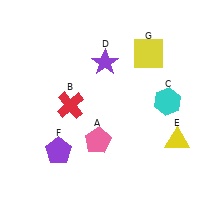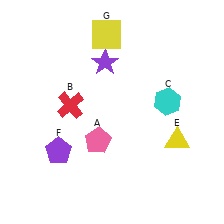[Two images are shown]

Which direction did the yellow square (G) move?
The yellow square (G) moved left.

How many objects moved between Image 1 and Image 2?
1 object moved between the two images.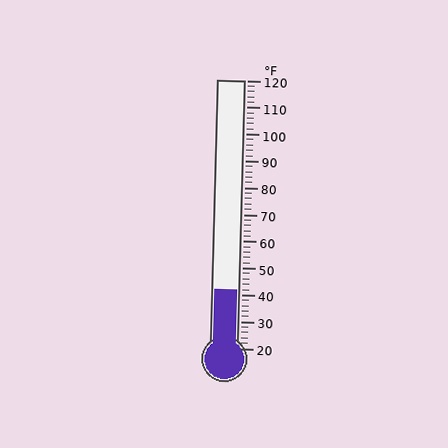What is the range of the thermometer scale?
The thermometer scale ranges from 20°F to 120°F.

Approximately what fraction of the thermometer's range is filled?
The thermometer is filled to approximately 20% of its range.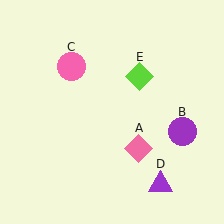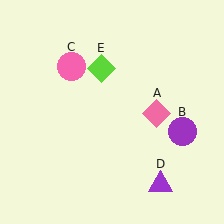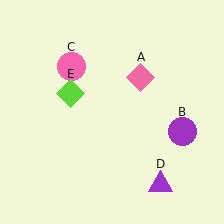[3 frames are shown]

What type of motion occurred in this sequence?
The pink diamond (object A), lime diamond (object E) rotated counterclockwise around the center of the scene.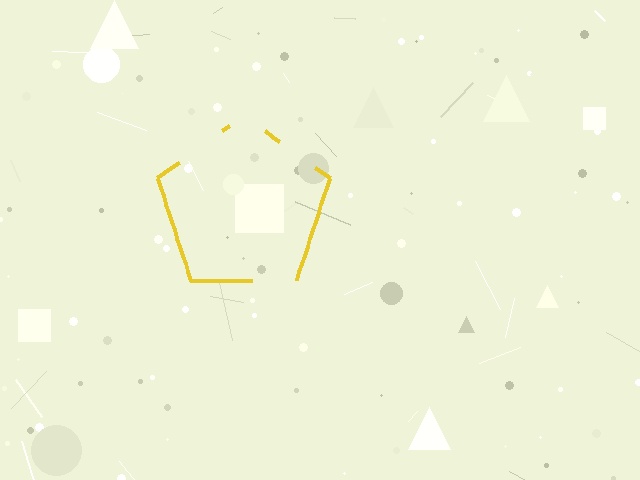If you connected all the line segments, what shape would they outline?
They would outline a pentagon.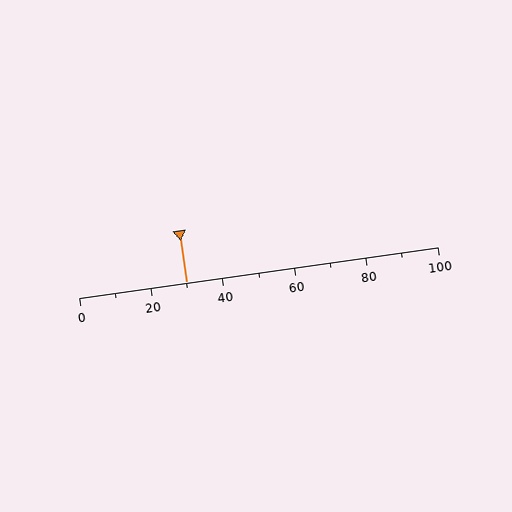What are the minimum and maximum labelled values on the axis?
The axis runs from 0 to 100.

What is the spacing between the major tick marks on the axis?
The major ticks are spaced 20 apart.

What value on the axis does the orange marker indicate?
The marker indicates approximately 30.